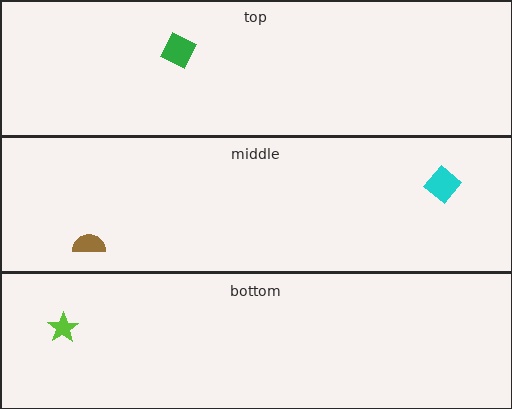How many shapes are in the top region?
1.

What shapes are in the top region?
The green square.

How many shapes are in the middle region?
2.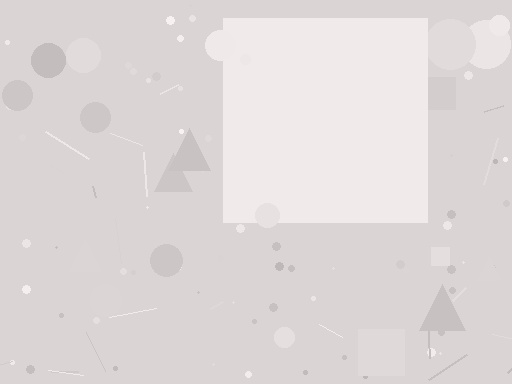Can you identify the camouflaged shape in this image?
The camouflaged shape is a square.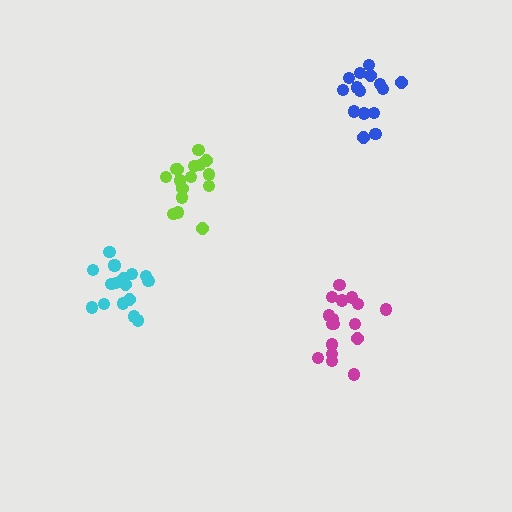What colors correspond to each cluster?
The clusters are colored: cyan, blue, lime, magenta.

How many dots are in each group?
Group 1: 18 dots, Group 2: 15 dots, Group 3: 16 dots, Group 4: 18 dots (67 total).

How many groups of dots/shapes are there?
There are 4 groups.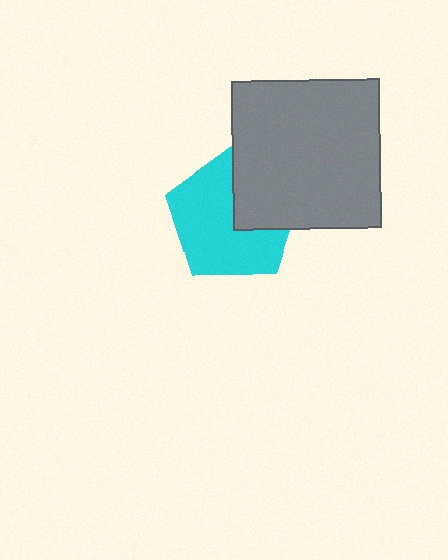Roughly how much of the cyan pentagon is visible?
Most of it is visible (roughly 67%).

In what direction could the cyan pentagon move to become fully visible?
The cyan pentagon could move left. That would shift it out from behind the gray rectangle entirely.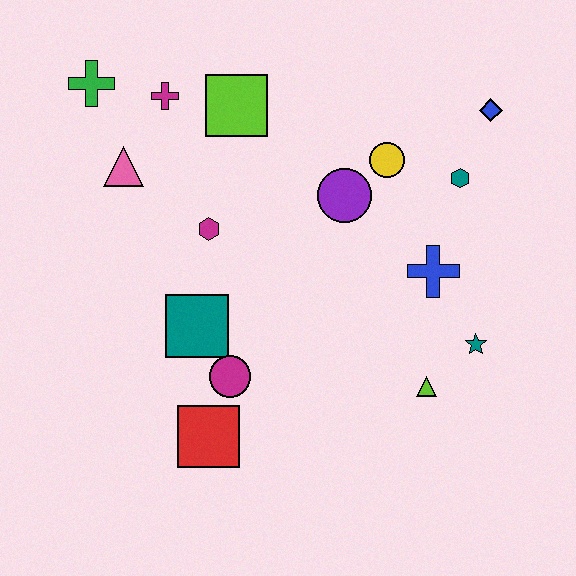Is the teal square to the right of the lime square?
No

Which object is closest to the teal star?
The lime triangle is closest to the teal star.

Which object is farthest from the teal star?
The green cross is farthest from the teal star.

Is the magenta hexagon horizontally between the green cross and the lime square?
Yes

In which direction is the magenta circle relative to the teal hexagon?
The magenta circle is to the left of the teal hexagon.